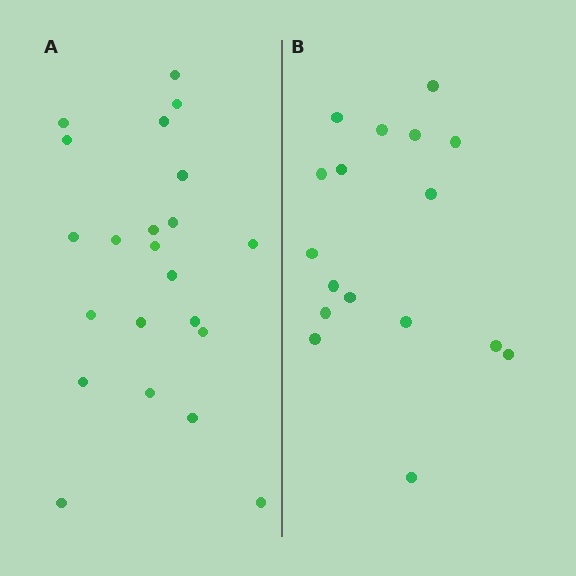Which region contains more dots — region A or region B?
Region A (the left region) has more dots.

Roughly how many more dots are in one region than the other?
Region A has about 5 more dots than region B.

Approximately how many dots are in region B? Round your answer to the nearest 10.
About 20 dots. (The exact count is 17, which rounds to 20.)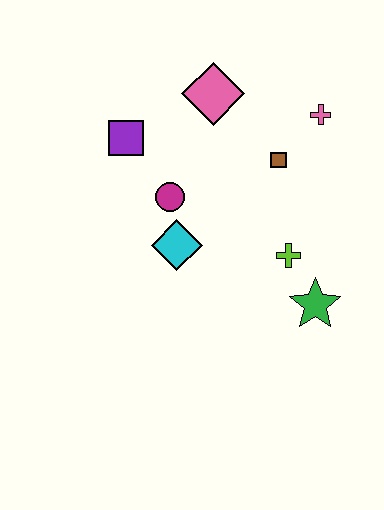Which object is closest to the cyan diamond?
The magenta circle is closest to the cyan diamond.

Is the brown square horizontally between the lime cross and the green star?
No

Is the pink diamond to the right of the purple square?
Yes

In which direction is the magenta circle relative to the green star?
The magenta circle is to the left of the green star.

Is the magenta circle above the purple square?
No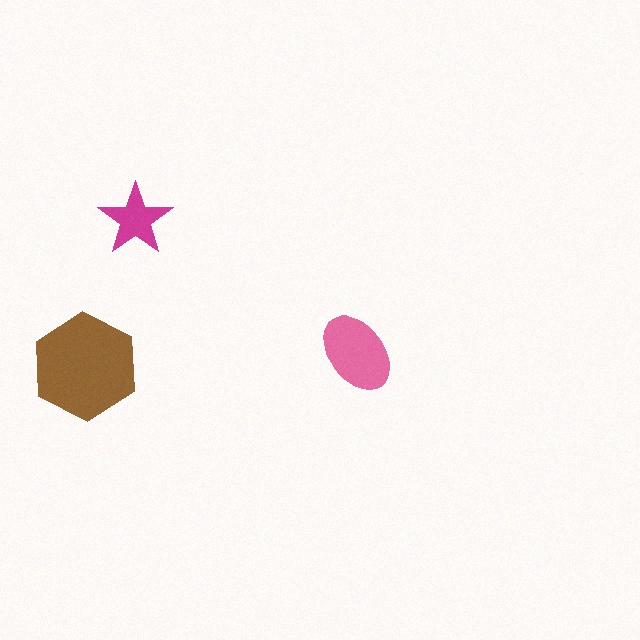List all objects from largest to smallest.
The brown hexagon, the pink ellipse, the magenta star.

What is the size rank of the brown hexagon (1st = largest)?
1st.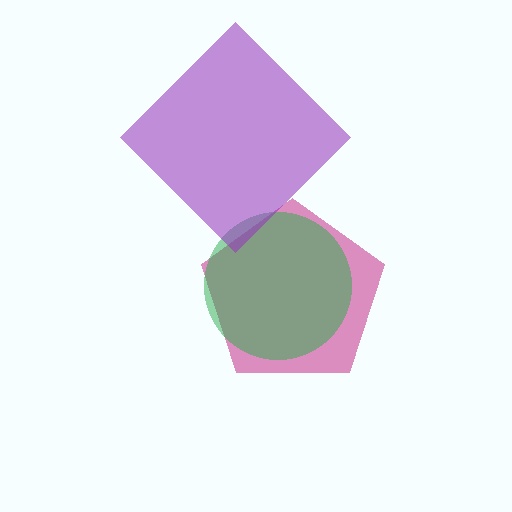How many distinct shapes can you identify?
There are 3 distinct shapes: a magenta pentagon, a green circle, a purple diamond.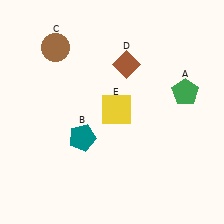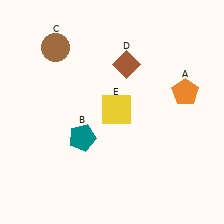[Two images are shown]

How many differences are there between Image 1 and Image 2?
There is 1 difference between the two images.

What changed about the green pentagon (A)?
In Image 1, A is green. In Image 2, it changed to orange.